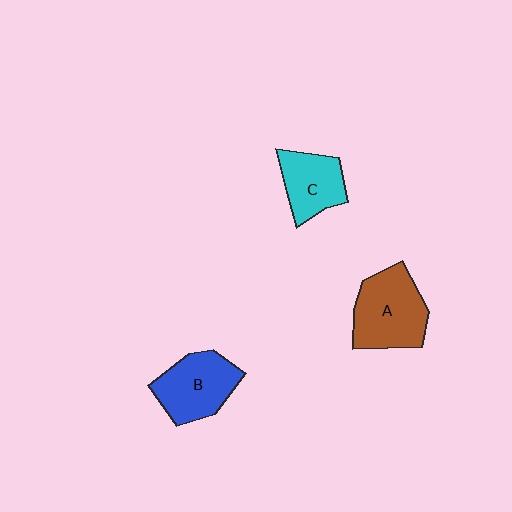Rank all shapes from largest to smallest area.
From largest to smallest: A (brown), B (blue), C (cyan).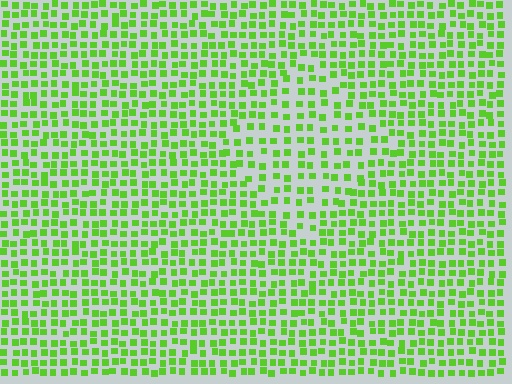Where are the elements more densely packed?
The elements are more densely packed outside the diamond boundary.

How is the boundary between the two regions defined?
The boundary is defined by a change in element density (approximately 1.5x ratio). All elements are the same color, size, and shape.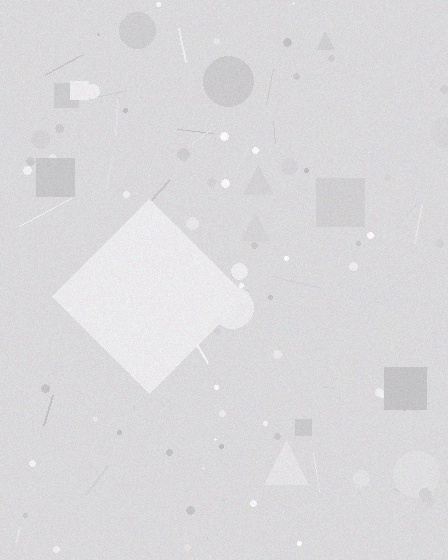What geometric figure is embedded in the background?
A diamond is embedded in the background.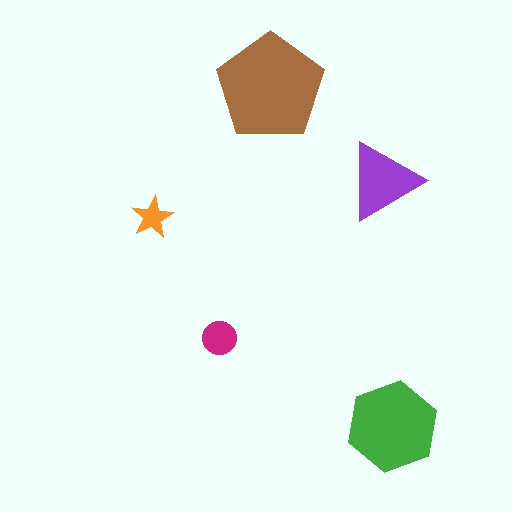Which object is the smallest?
The orange star.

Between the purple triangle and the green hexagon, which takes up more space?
The green hexagon.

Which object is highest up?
The brown pentagon is topmost.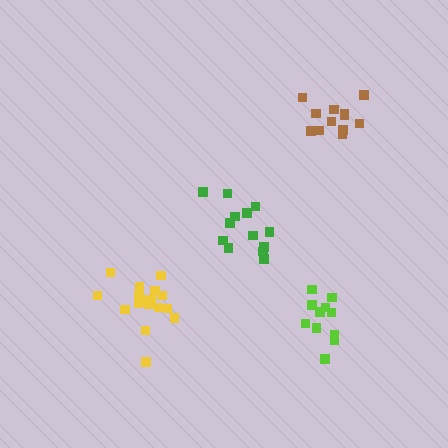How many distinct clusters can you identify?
There are 4 distinct clusters.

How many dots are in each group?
Group 1: 18 dots, Group 2: 12 dots, Group 3: 14 dots, Group 4: 12 dots (56 total).